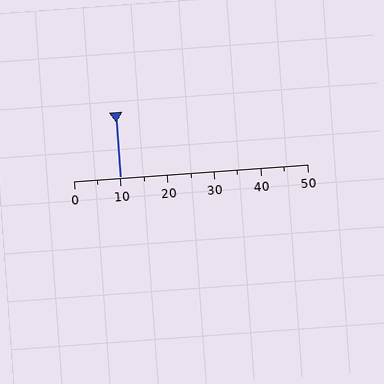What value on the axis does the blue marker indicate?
The marker indicates approximately 10.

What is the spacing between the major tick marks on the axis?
The major ticks are spaced 10 apart.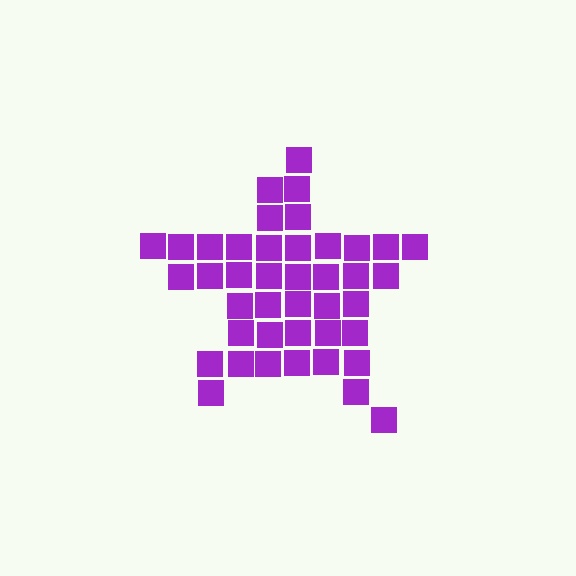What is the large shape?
The large shape is a star.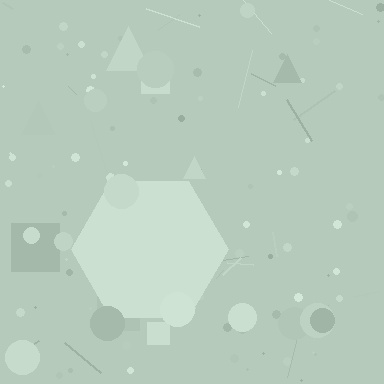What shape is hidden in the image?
A hexagon is hidden in the image.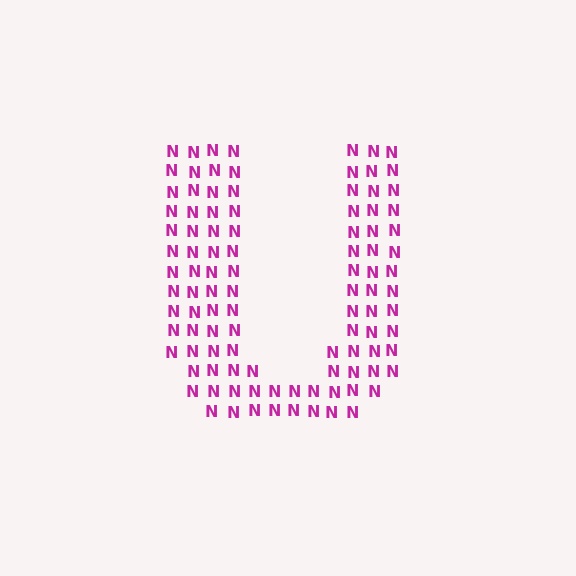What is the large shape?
The large shape is the letter U.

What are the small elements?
The small elements are letter N's.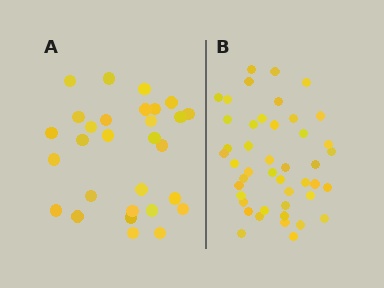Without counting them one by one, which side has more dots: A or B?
Region B (the right region) has more dots.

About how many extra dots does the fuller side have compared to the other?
Region B has approximately 15 more dots than region A.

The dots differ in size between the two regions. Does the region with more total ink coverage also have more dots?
No. Region A has more total ink coverage because its dots are larger, but region B actually contains more individual dots. Total area can be misleading — the number of items is what matters here.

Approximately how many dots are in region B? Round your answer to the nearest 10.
About 40 dots. (The exact count is 45, which rounds to 40.)